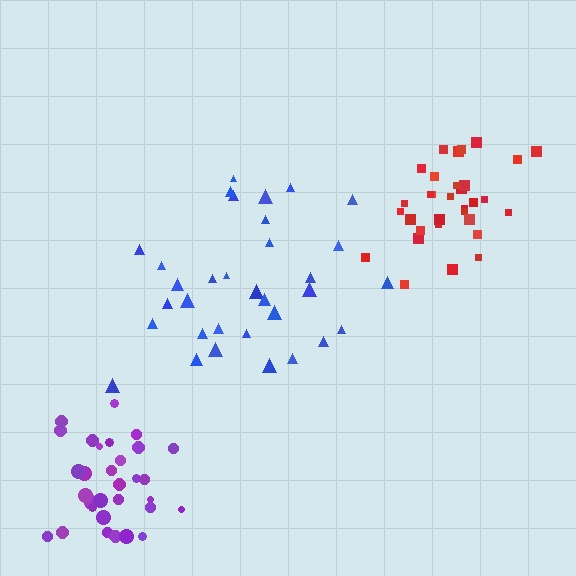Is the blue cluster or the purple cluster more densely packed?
Purple.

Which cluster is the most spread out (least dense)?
Blue.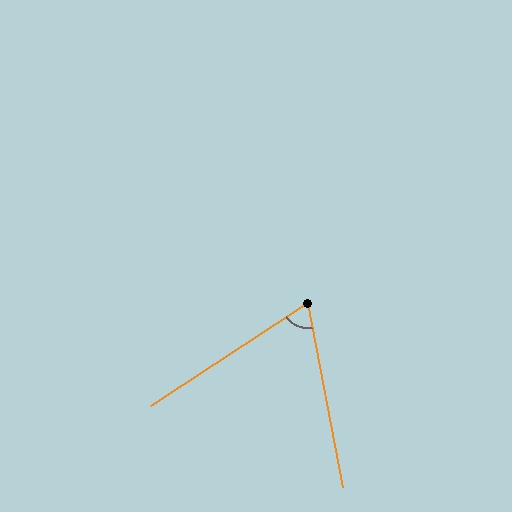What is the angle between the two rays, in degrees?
Approximately 67 degrees.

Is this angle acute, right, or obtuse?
It is acute.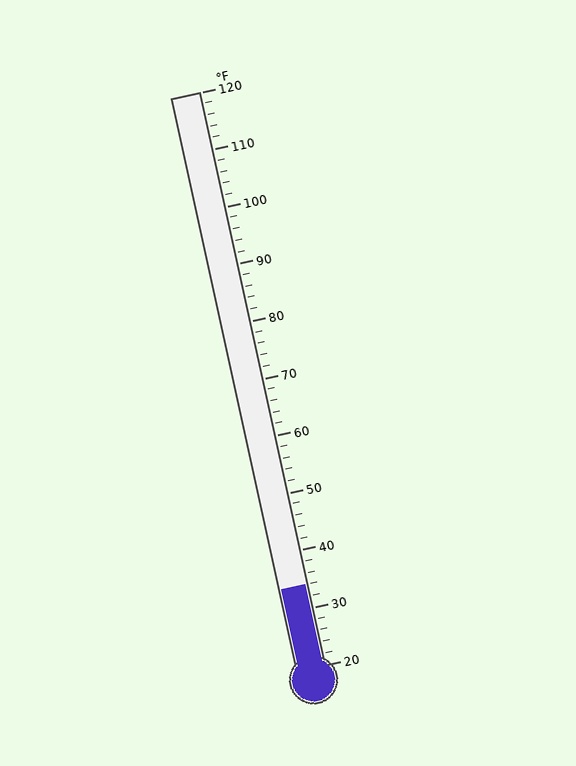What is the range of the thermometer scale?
The thermometer scale ranges from 20°F to 120°F.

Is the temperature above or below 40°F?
The temperature is below 40°F.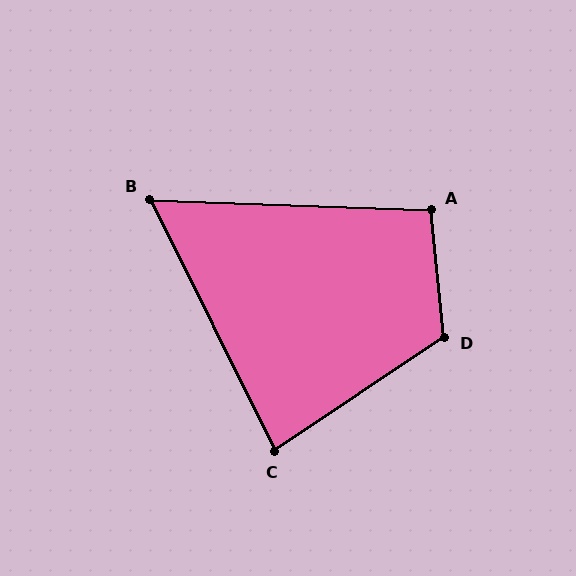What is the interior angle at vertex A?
Approximately 98 degrees (obtuse).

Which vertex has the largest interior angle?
D, at approximately 118 degrees.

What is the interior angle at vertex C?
Approximately 82 degrees (acute).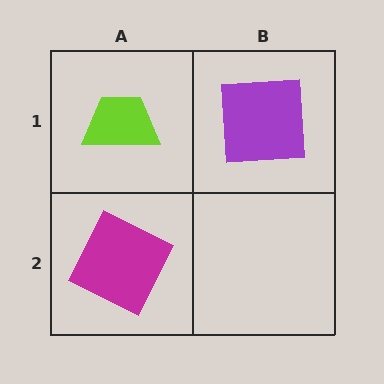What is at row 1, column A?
A lime trapezoid.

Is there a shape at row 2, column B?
No, that cell is empty.